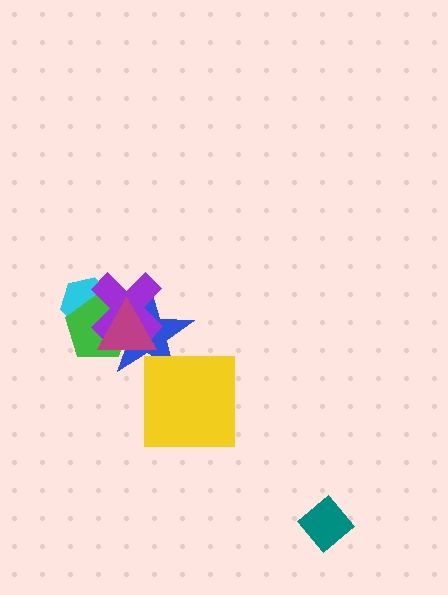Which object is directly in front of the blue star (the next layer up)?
The purple cross is directly in front of the blue star.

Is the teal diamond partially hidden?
No, no other shape covers it.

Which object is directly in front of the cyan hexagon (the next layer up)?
The green pentagon is directly in front of the cyan hexagon.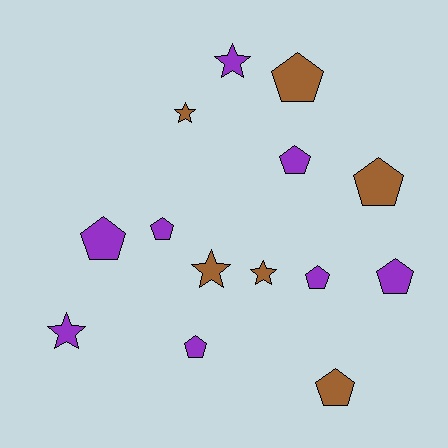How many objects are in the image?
There are 14 objects.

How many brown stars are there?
There are 3 brown stars.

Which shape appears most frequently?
Pentagon, with 9 objects.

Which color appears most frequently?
Purple, with 8 objects.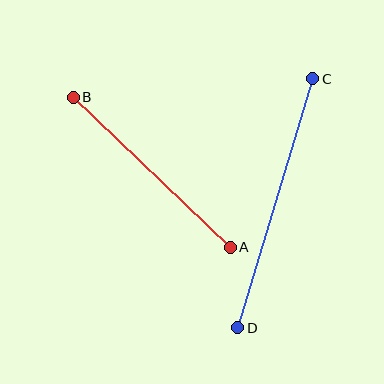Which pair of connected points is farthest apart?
Points C and D are farthest apart.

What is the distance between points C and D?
The distance is approximately 260 pixels.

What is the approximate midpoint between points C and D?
The midpoint is at approximately (275, 203) pixels.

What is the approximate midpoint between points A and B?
The midpoint is at approximately (152, 172) pixels.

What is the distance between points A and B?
The distance is approximately 217 pixels.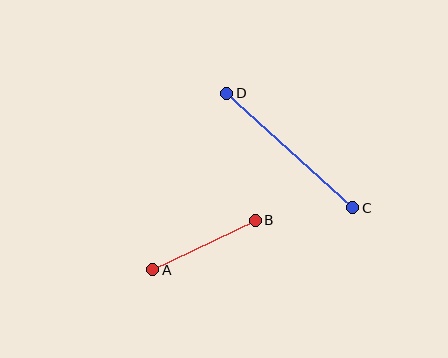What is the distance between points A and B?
The distance is approximately 114 pixels.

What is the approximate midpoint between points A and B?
The midpoint is at approximately (204, 245) pixels.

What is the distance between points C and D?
The distance is approximately 171 pixels.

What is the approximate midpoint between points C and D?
The midpoint is at approximately (290, 150) pixels.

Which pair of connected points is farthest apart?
Points C and D are farthest apart.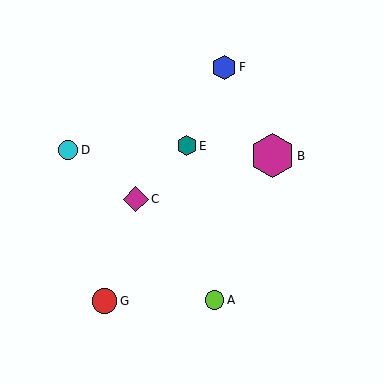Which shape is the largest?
The magenta hexagon (labeled B) is the largest.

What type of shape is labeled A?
Shape A is a lime circle.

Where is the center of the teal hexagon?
The center of the teal hexagon is at (187, 146).